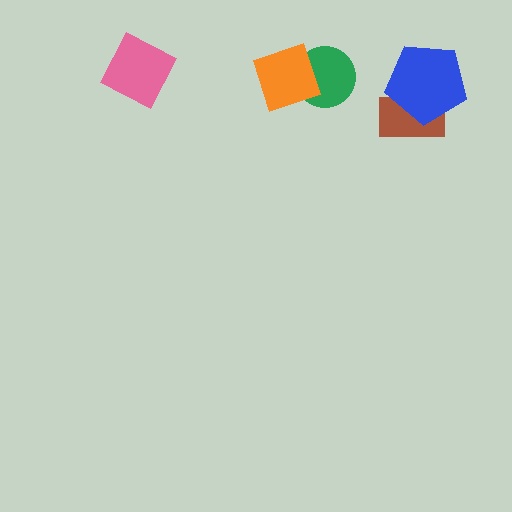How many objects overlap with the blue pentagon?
1 object overlaps with the blue pentagon.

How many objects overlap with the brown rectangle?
1 object overlaps with the brown rectangle.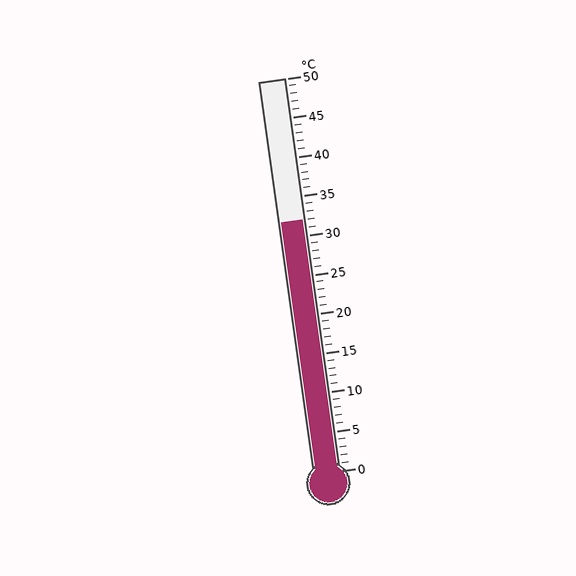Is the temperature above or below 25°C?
The temperature is above 25°C.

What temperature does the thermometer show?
The thermometer shows approximately 32°C.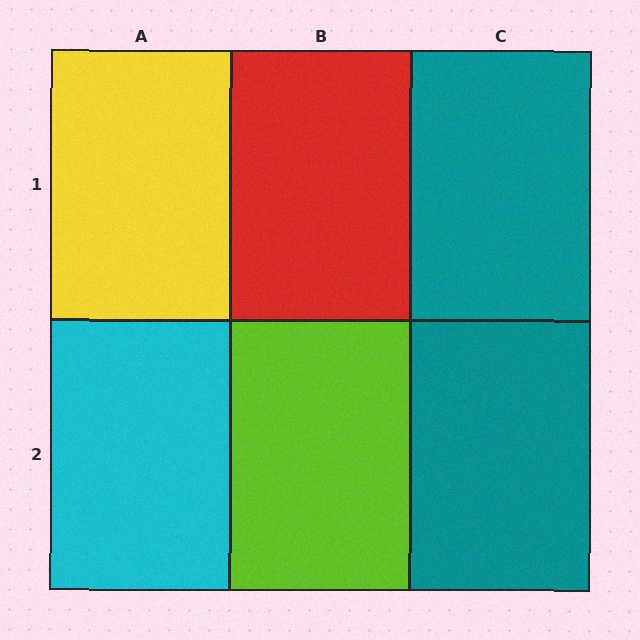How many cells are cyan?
1 cell is cyan.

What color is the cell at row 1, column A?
Yellow.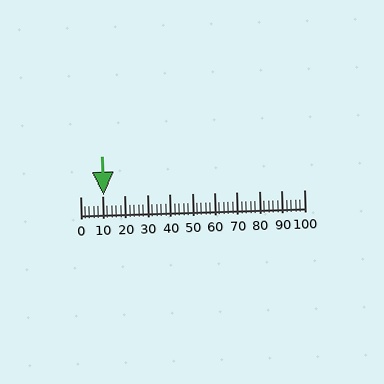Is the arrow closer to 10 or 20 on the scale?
The arrow is closer to 10.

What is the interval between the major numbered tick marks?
The major tick marks are spaced 10 units apart.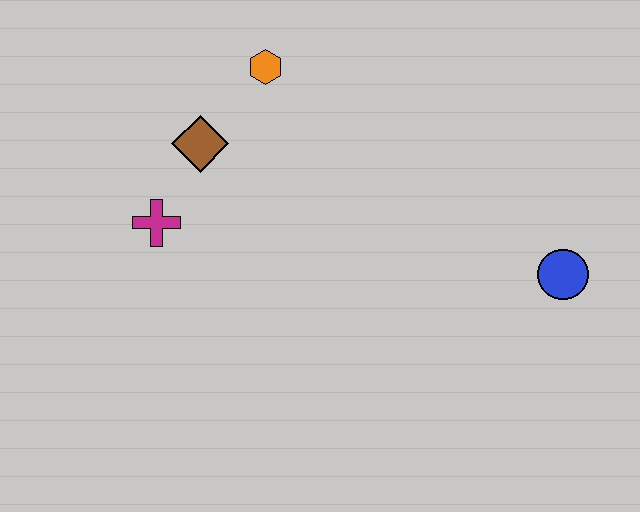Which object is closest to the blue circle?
The orange hexagon is closest to the blue circle.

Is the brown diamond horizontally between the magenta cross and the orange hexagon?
Yes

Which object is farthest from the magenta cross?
The blue circle is farthest from the magenta cross.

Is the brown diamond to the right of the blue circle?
No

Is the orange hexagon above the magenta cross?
Yes